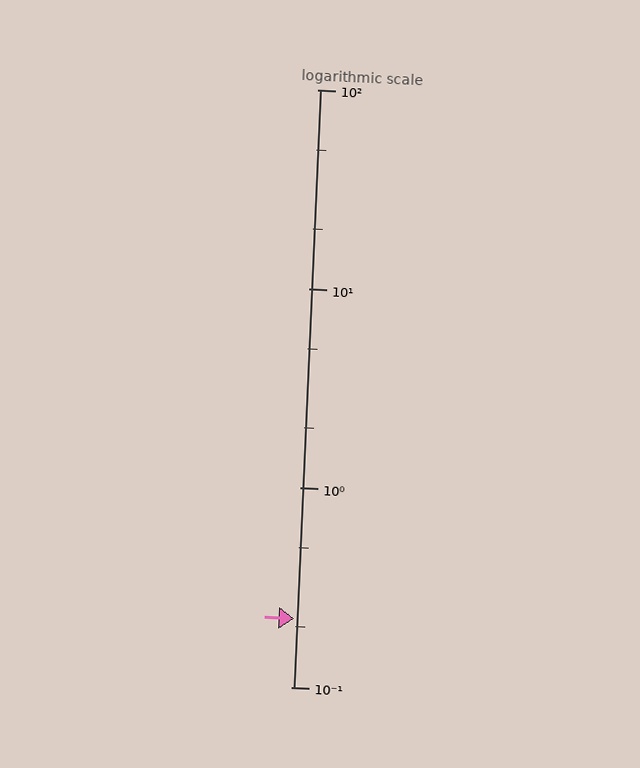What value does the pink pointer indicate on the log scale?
The pointer indicates approximately 0.22.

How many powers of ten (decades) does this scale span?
The scale spans 3 decades, from 0.1 to 100.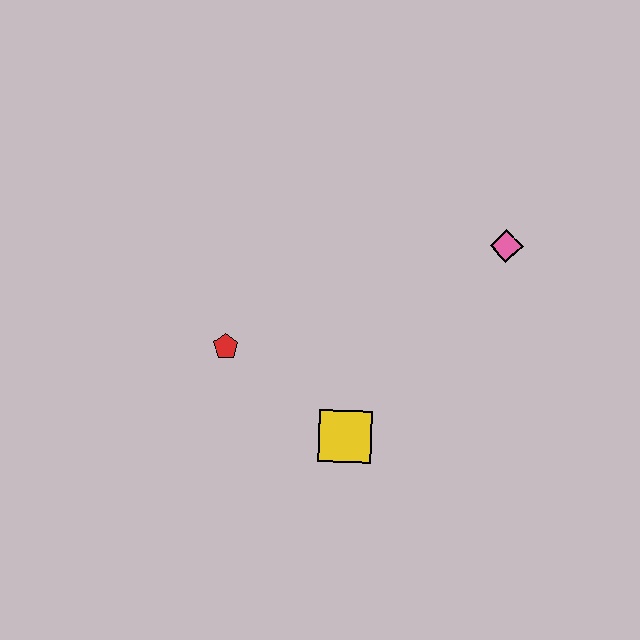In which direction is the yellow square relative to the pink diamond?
The yellow square is below the pink diamond.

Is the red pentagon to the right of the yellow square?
No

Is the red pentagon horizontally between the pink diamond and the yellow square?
No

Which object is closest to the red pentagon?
The yellow square is closest to the red pentagon.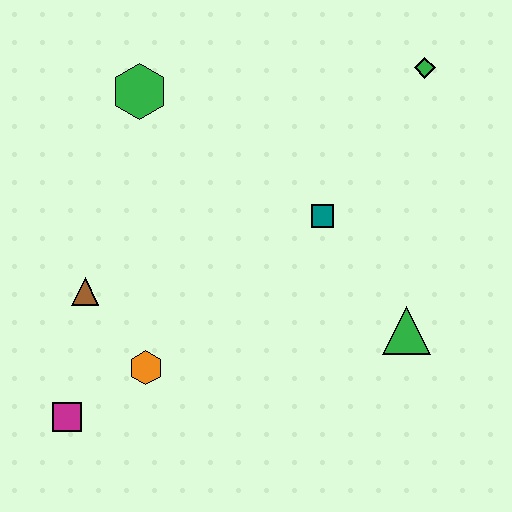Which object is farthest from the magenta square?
The green diamond is farthest from the magenta square.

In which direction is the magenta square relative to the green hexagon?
The magenta square is below the green hexagon.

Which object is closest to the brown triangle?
The orange hexagon is closest to the brown triangle.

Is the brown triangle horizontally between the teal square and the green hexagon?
No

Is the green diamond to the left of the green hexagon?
No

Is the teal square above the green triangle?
Yes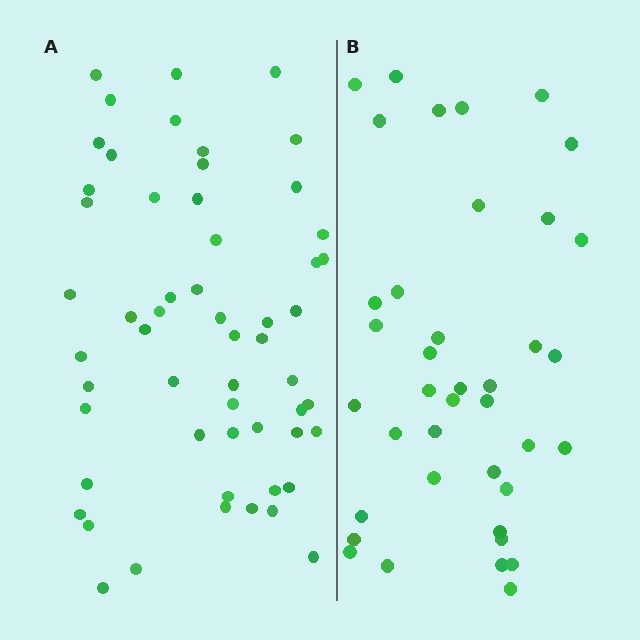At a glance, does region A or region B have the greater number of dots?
Region A (the left region) has more dots.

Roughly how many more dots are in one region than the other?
Region A has approximately 15 more dots than region B.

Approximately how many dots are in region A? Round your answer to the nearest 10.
About 60 dots. (The exact count is 56, which rounds to 60.)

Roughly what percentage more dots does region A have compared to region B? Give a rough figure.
About 45% more.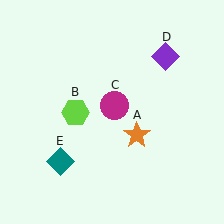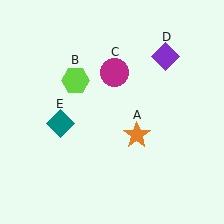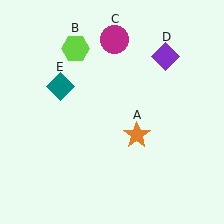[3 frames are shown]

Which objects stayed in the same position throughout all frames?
Orange star (object A) and purple diamond (object D) remained stationary.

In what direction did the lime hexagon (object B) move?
The lime hexagon (object B) moved up.